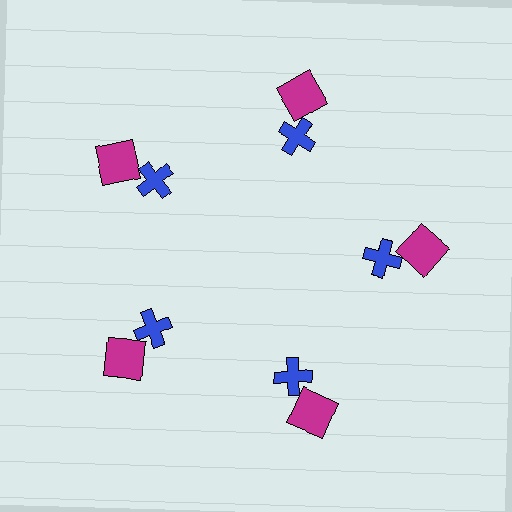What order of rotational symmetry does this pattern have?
This pattern has 5-fold rotational symmetry.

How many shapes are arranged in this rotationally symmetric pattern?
There are 10 shapes, arranged in 5 groups of 2.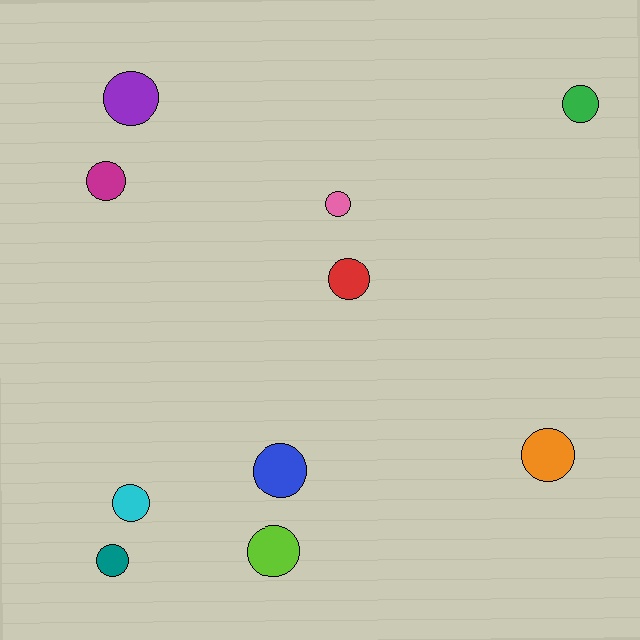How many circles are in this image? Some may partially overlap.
There are 10 circles.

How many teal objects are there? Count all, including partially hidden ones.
There is 1 teal object.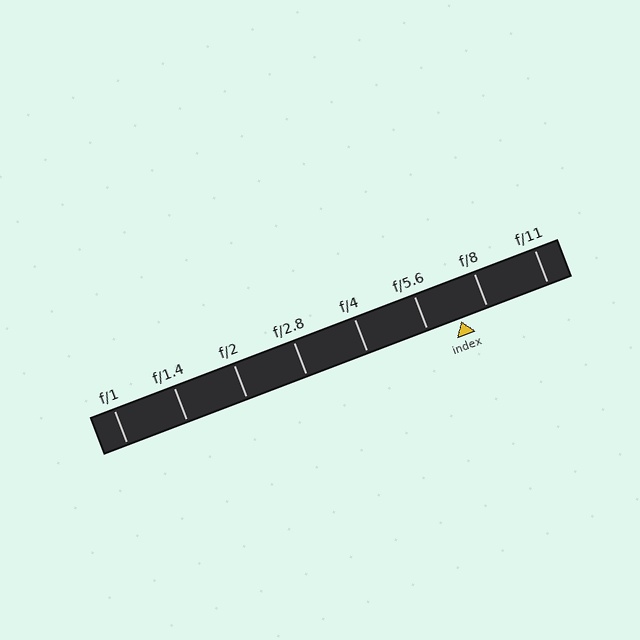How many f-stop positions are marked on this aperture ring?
There are 8 f-stop positions marked.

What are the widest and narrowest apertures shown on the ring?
The widest aperture shown is f/1 and the narrowest is f/11.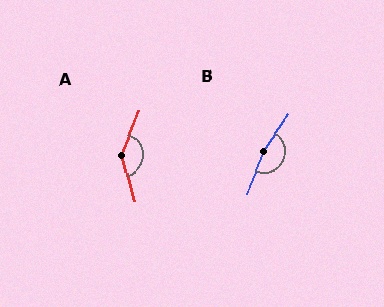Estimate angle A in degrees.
Approximately 141 degrees.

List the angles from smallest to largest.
A (141°), B (167°).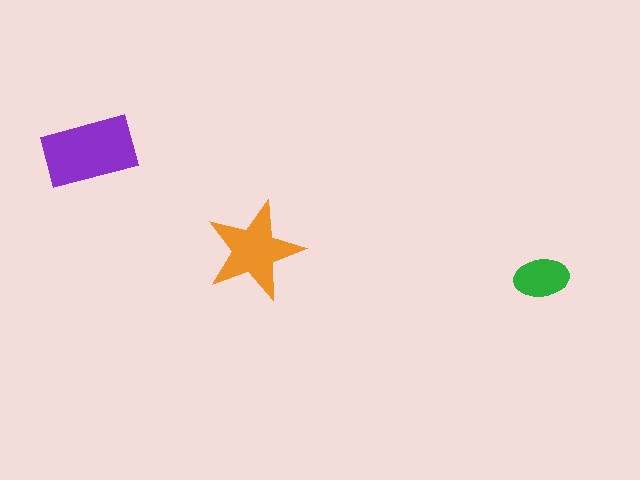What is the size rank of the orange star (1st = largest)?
2nd.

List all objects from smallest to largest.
The green ellipse, the orange star, the purple rectangle.